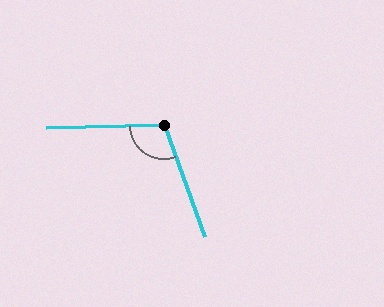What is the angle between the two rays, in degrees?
Approximately 108 degrees.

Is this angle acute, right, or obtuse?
It is obtuse.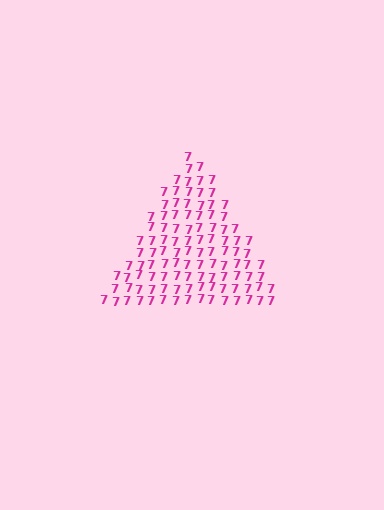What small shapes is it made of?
It is made of small digit 7's.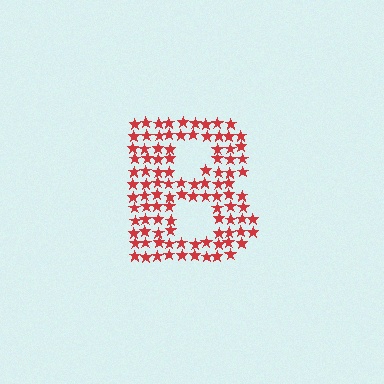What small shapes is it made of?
It is made of small stars.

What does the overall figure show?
The overall figure shows the letter B.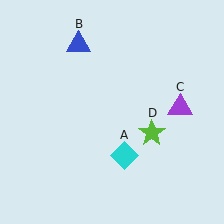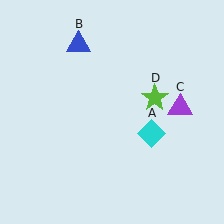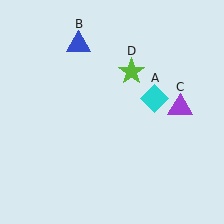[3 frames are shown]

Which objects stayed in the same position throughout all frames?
Blue triangle (object B) and purple triangle (object C) remained stationary.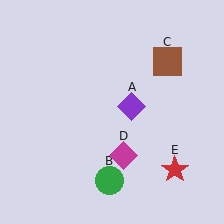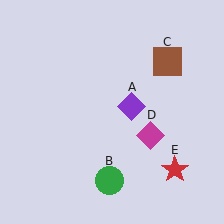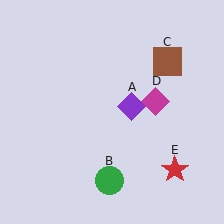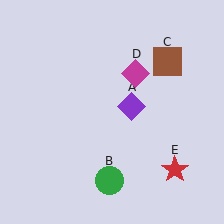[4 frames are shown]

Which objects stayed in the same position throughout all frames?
Purple diamond (object A) and green circle (object B) and brown square (object C) and red star (object E) remained stationary.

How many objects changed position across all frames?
1 object changed position: magenta diamond (object D).